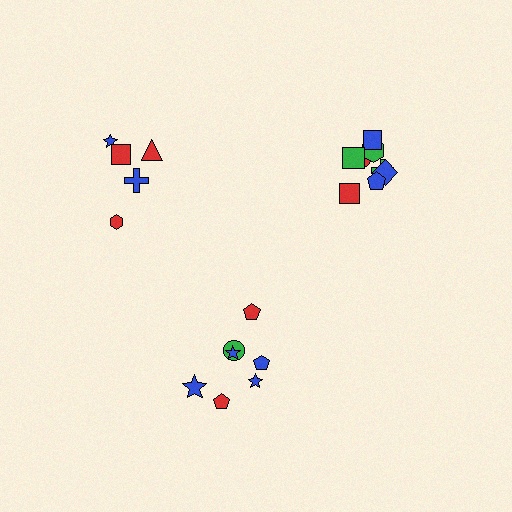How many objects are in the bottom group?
There are 7 objects.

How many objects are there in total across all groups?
There are 20 objects.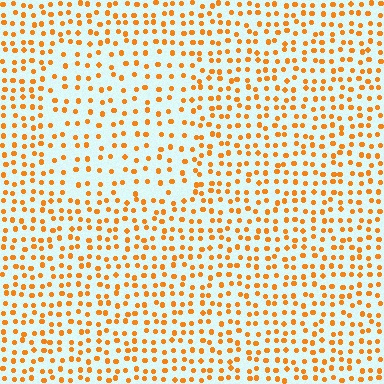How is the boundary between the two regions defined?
The boundary is defined by a change in element density (approximately 1.6x ratio). All elements are the same color, size, and shape.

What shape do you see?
I see a rectangle.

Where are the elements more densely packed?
The elements are more densely packed outside the rectangle boundary.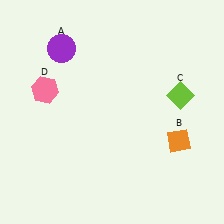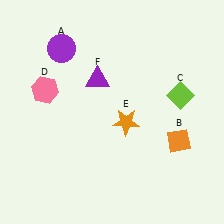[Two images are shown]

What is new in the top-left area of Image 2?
A purple triangle (F) was added in the top-left area of Image 2.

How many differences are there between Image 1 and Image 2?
There are 2 differences between the two images.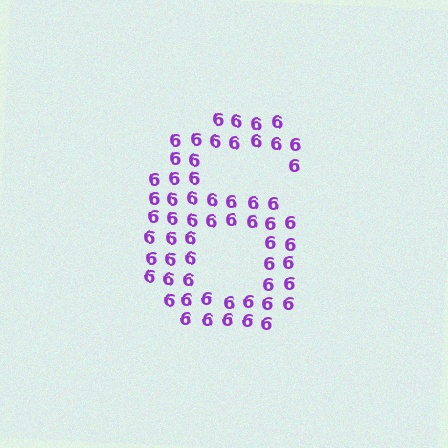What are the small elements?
The small elements are digit 6's.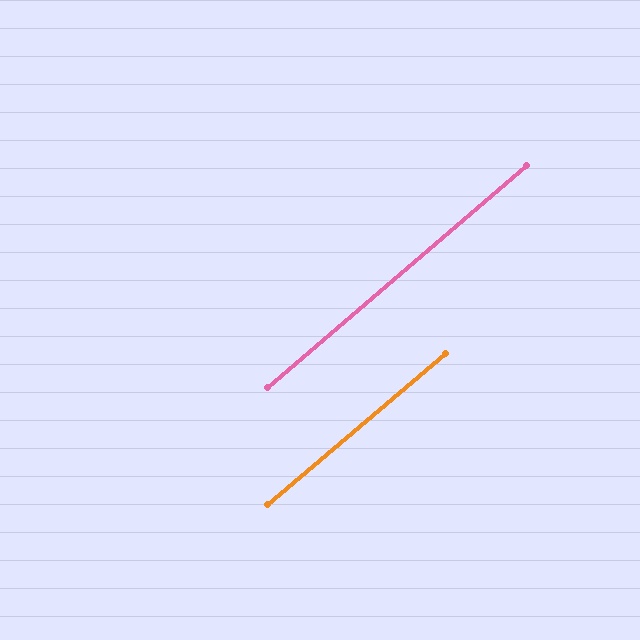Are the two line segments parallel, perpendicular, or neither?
Parallel — their directions differ by only 0.2°.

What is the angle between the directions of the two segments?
Approximately 0 degrees.